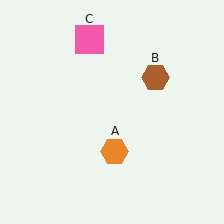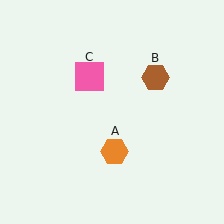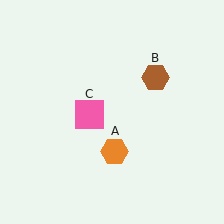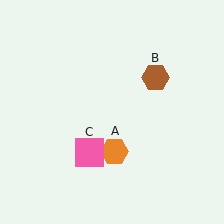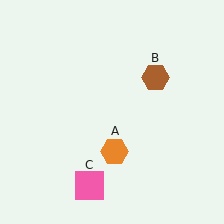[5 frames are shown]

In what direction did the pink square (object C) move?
The pink square (object C) moved down.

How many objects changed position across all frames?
1 object changed position: pink square (object C).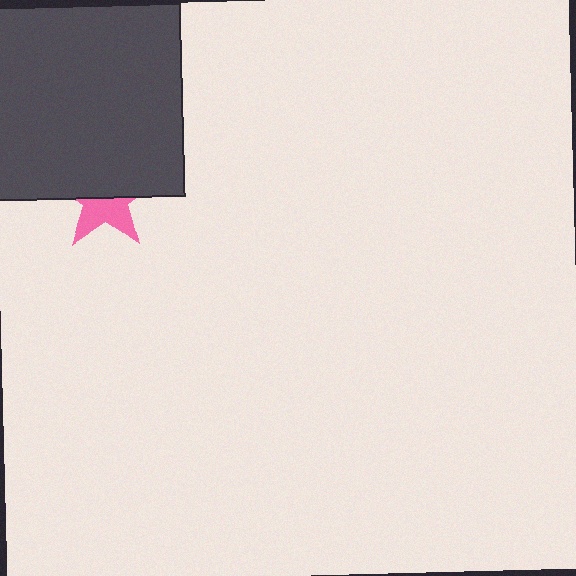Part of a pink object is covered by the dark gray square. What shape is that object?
It is a star.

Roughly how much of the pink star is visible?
About half of it is visible (roughly 46%).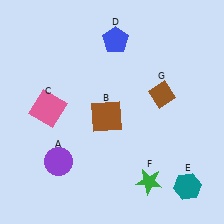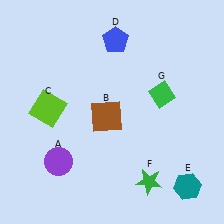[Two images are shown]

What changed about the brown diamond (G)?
In Image 1, G is brown. In Image 2, it changed to green.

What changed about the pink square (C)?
In Image 1, C is pink. In Image 2, it changed to lime.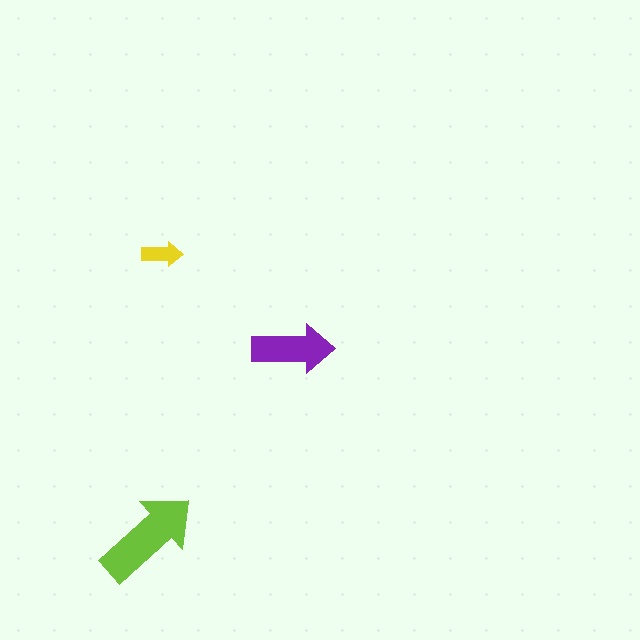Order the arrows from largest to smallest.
the lime one, the purple one, the yellow one.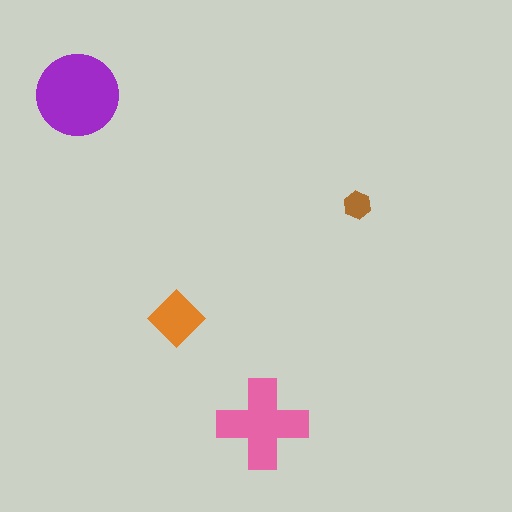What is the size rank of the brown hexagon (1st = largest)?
4th.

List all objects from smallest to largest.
The brown hexagon, the orange diamond, the pink cross, the purple circle.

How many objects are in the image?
There are 4 objects in the image.